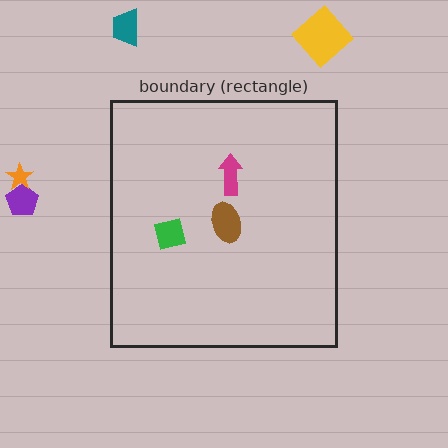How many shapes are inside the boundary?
3 inside, 4 outside.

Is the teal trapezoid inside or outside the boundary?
Outside.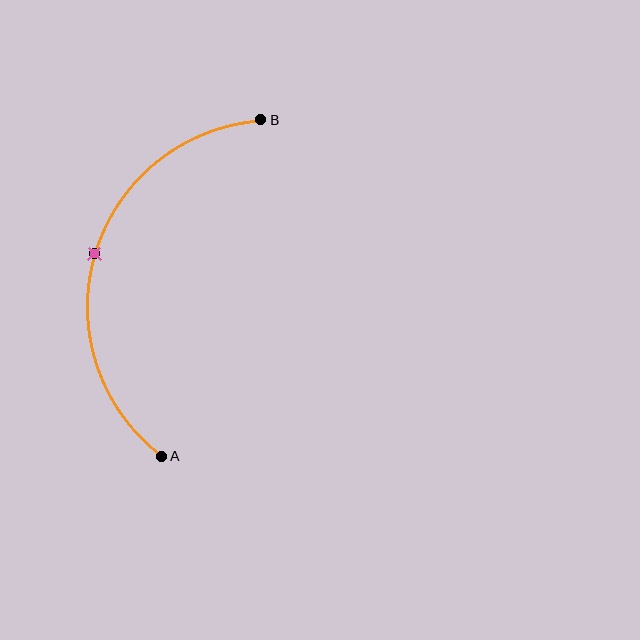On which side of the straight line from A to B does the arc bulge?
The arc bulges to the left of the straight line connecting A and B.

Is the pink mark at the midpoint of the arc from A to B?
Yes. The pink mark lies on the arc at equal arc-length from both A and B — it is the arc midpoint.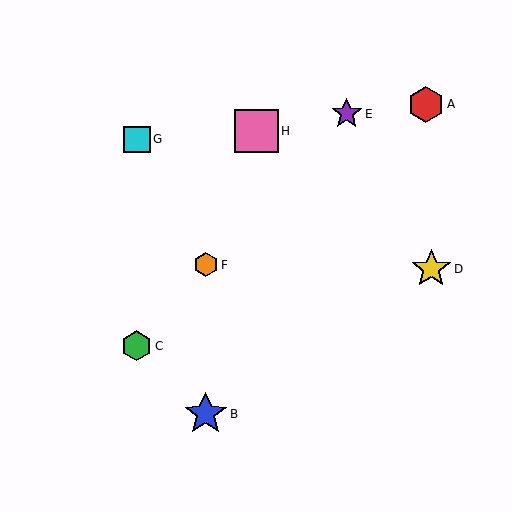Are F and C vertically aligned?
No, F is at x≈206 and C is at x≈137.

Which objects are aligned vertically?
Objects B, F are aligned vertically.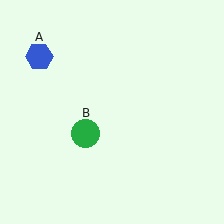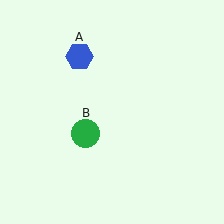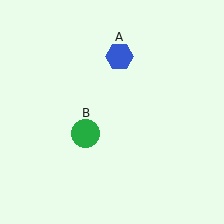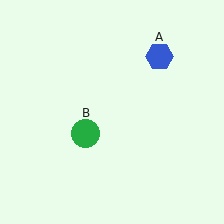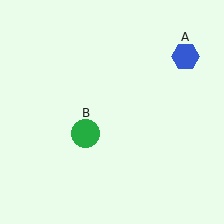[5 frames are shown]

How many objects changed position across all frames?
1 object changed position: blue hexagon (object A).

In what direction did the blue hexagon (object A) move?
The blue hexagon (object A) moved right.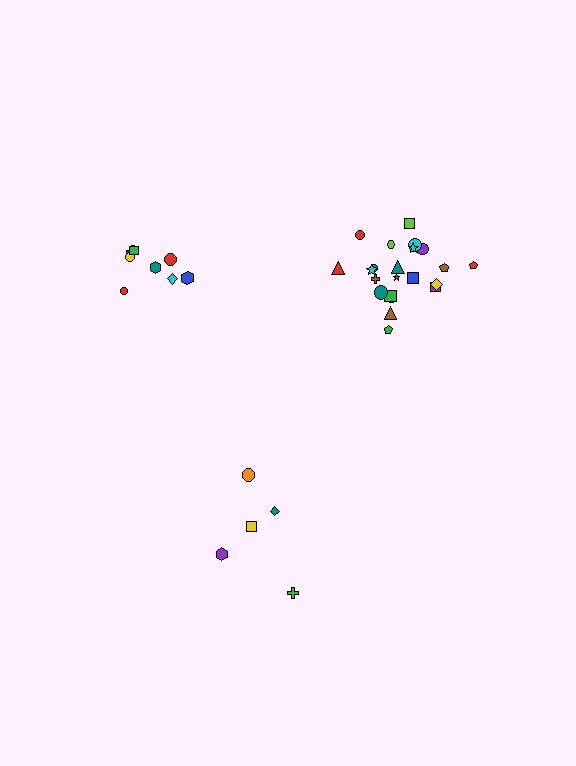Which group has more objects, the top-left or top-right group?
The top-right group.